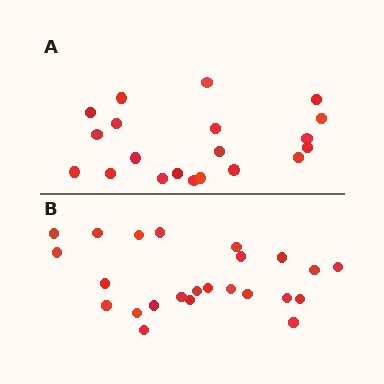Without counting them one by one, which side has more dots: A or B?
Region B (the bottom region) has more dots.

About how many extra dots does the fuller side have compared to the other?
Region B has about 4 more dots than region A.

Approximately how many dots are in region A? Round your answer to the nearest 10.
About 20 dots.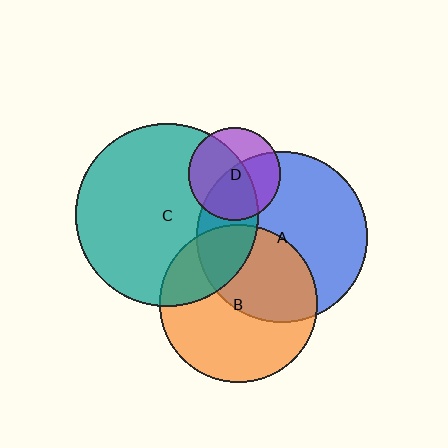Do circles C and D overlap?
Yes.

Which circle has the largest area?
Circle C (teal).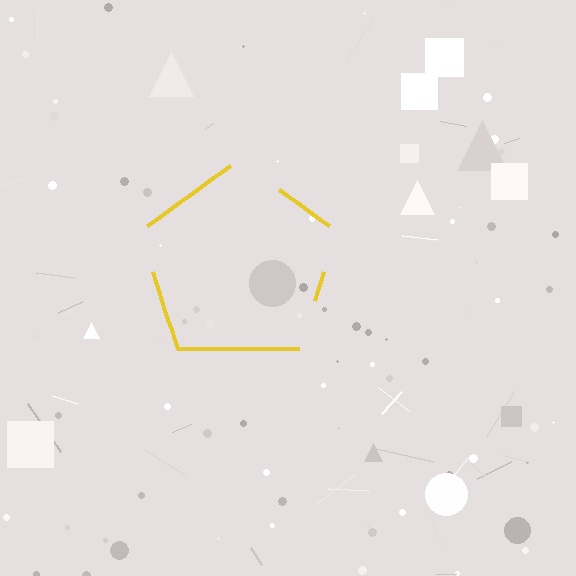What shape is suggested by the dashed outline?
The dashed outline suggests a pentagon.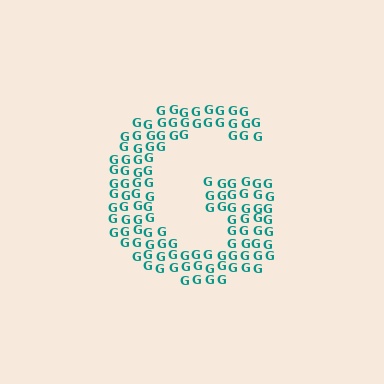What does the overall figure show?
The overall figure shows the letter G.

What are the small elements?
The small elements are letter G's.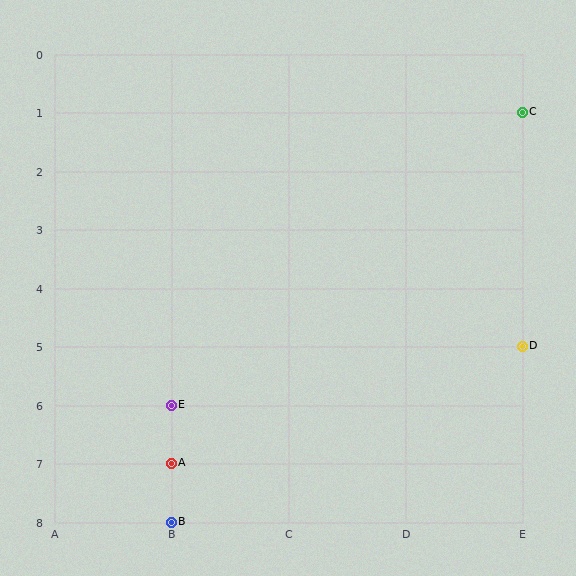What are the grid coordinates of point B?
Point B is at grid coordinates (B, 8).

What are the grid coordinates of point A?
Point A is at grid coordinates (B, 7).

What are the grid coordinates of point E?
Point E is at grid coordinates (B, 6).